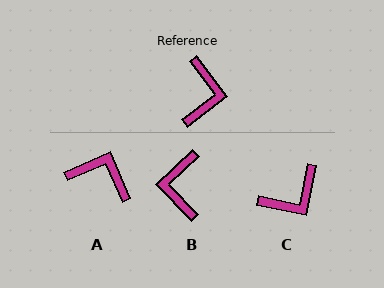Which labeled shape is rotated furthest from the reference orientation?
B, about 174 degrees away.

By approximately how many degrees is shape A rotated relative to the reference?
Approximately 76 degrees counter-clockwise.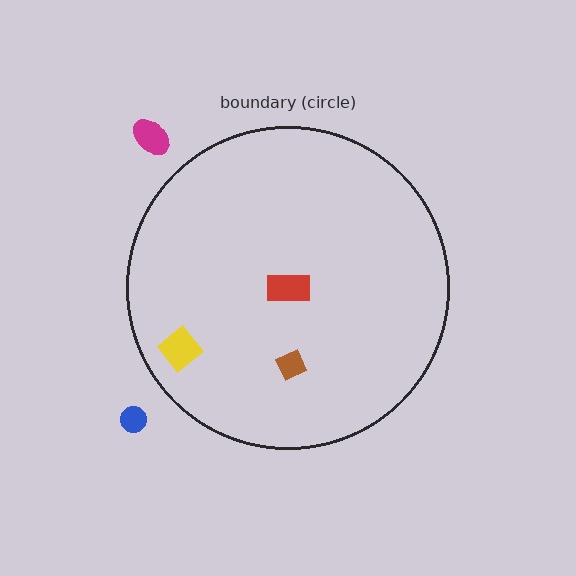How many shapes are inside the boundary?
3 inside, 2 outside.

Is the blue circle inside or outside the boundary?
Outside.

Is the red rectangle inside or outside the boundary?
Inside.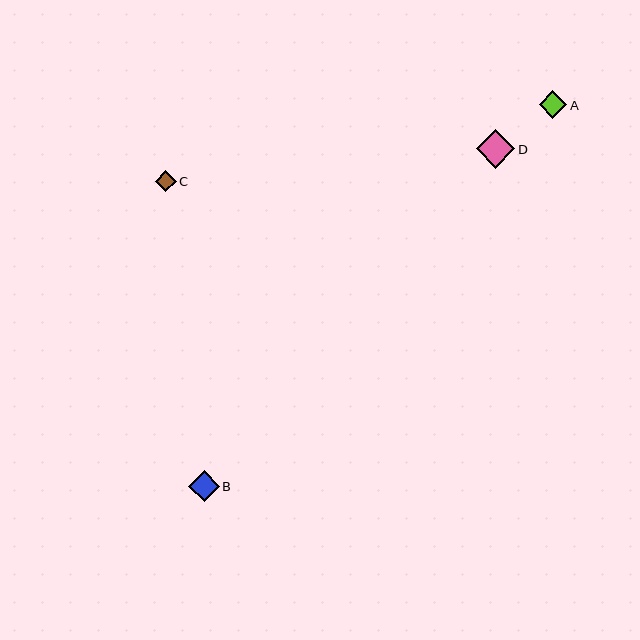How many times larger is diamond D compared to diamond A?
Diamond D is approximately 1.4 times the size of diamond A.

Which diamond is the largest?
Diamond D is the largest with a size of approximately 39 pixels.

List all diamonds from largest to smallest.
From largest to smallest: D, B, A, C.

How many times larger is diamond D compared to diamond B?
Diamond D is approximately 1.3 times the size of diamond B.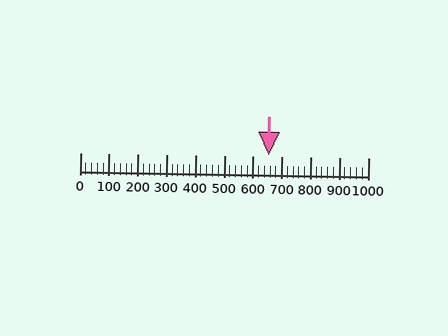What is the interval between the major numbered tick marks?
The major tick marks are spaced 100 units apart.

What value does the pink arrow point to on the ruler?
The pink arrow points to approximately 656.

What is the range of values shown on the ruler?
The ruler shows values from 0 to 1000.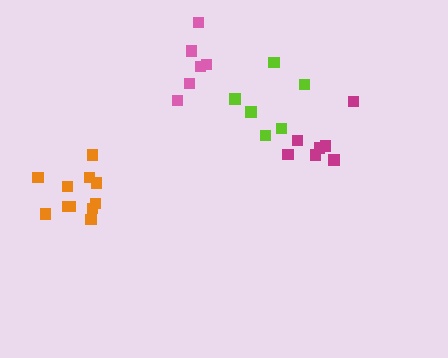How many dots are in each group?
Group 1: 11 dots, Group 2: 6 dots, Group 3: 6 dots, Group 4: 7 dots (30 total).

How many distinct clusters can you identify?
There are 4 distinct clusters.